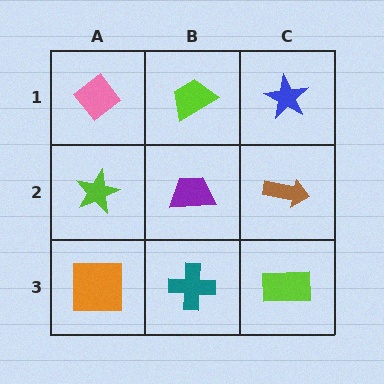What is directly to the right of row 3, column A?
A teal cross.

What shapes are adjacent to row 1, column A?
A lime star (row 2, column A), a lime trapezoid (row 1, column B).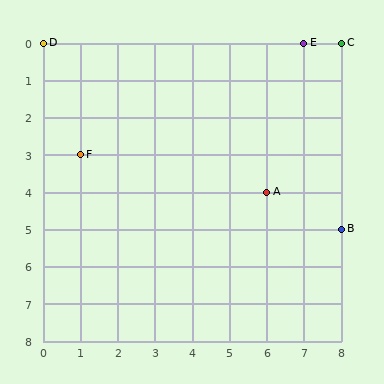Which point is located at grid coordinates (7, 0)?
Point E is at (7, 0).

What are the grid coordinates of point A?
Point A is at grid coordinates (6, 4).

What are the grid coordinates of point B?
Point B is at grid coordinates (8, 5).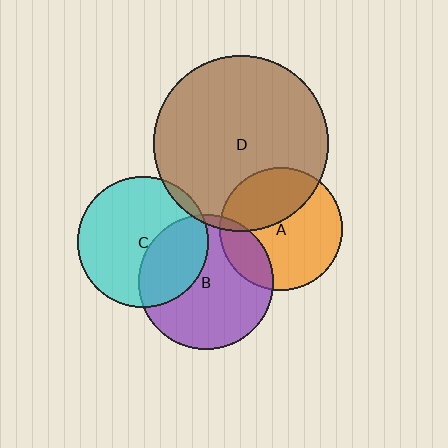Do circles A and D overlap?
Yes.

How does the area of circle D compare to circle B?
Approximately 1.7 times.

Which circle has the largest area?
Circle D (brown).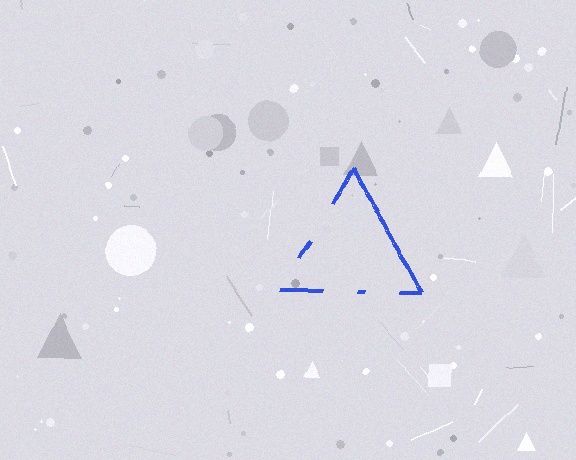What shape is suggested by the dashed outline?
The dashed outline suggests a triangle.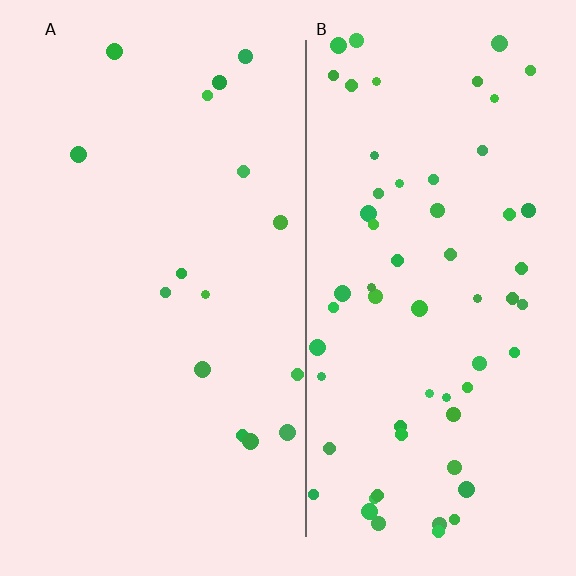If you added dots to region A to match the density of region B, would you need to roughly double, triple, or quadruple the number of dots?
Approximately quadruple.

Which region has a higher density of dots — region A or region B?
B (the right).